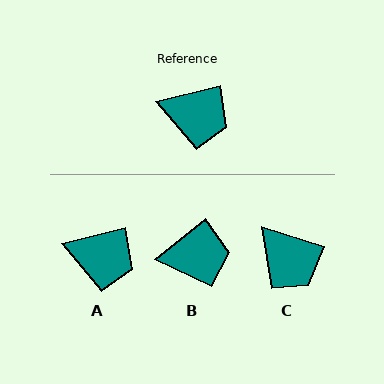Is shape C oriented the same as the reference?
No, it is off by about 31 degrees.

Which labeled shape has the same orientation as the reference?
A.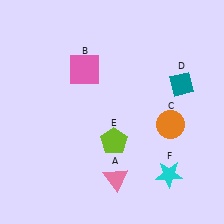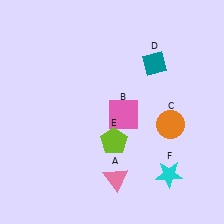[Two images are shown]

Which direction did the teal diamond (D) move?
The teal diamond (D) moved left.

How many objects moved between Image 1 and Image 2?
2 objects moved between the two images.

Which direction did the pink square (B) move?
The pink square (B) moved down.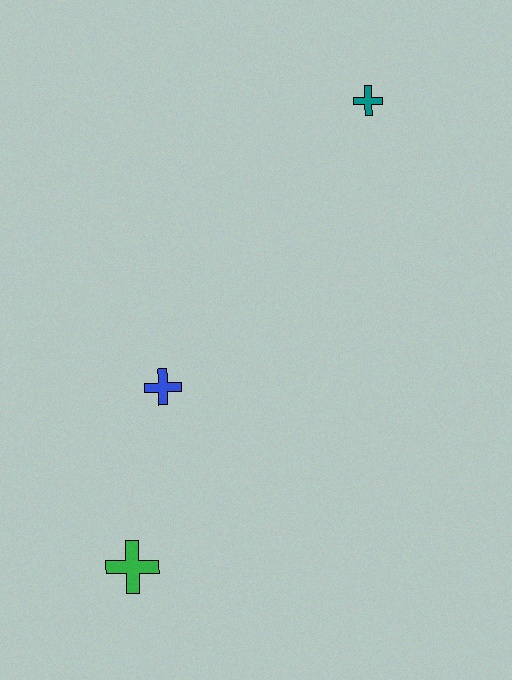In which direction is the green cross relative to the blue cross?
The green cross is below the blue cross.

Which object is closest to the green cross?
The blue cross is closest to the green cross.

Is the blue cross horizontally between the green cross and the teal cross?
Yes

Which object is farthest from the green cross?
The teal cross is farthest from the green cross.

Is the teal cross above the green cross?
Yes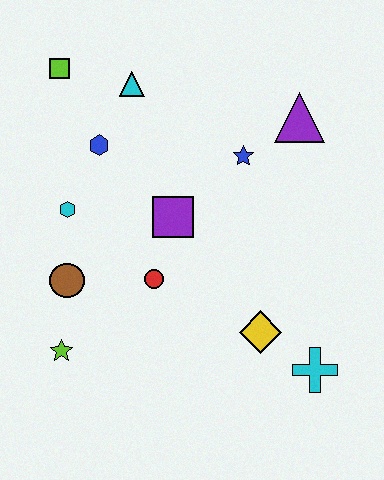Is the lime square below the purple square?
No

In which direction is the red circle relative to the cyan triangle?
The red circle is below the cyan triangle.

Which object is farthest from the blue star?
The lime star is farthest from the blue star.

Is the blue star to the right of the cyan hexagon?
Yes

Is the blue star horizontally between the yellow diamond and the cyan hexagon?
Yes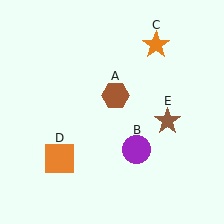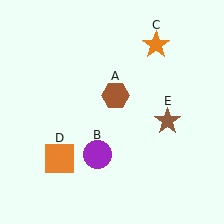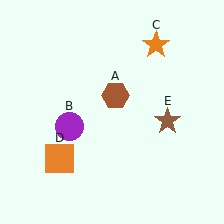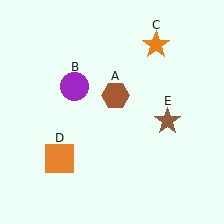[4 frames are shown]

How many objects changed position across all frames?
1 object changed position: purple circle (object B).